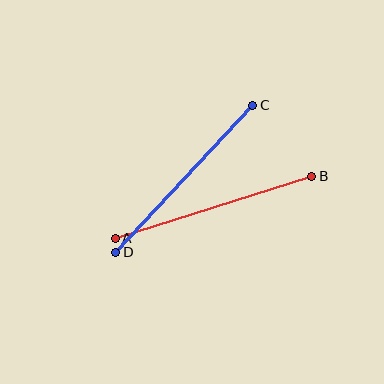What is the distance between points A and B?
The distance is approximately 206 pixels.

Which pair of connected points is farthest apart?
Points A and B are farthest apart.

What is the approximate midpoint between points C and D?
The midpoint is at approximately (184, 179) pixels.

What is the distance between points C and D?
The distance is approximately 201 pixels.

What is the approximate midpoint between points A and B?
The midpoint is at approximately (213, 207) pixels.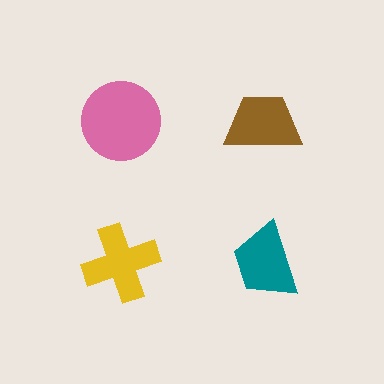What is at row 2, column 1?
A yellow cross.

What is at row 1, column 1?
A pink circle.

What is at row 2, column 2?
A teal trapezoid.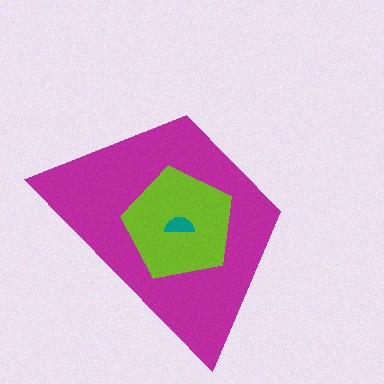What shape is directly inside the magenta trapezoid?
The lime pentagon.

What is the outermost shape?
The magenta trapezoid.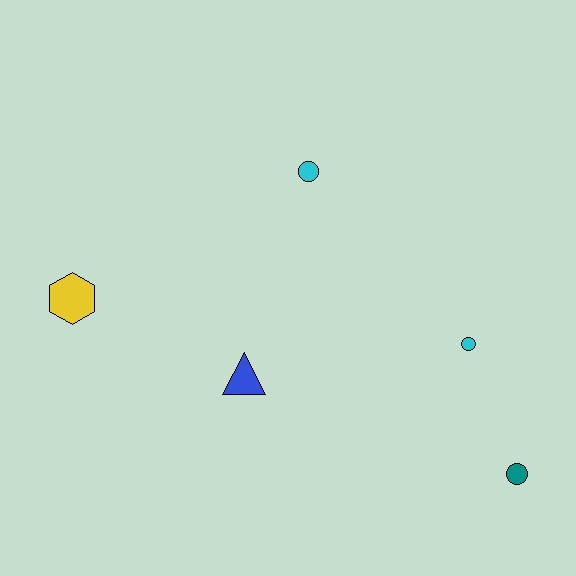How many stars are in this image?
There are no stars.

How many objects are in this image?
There are 5 objects.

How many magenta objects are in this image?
There are no magenta objects.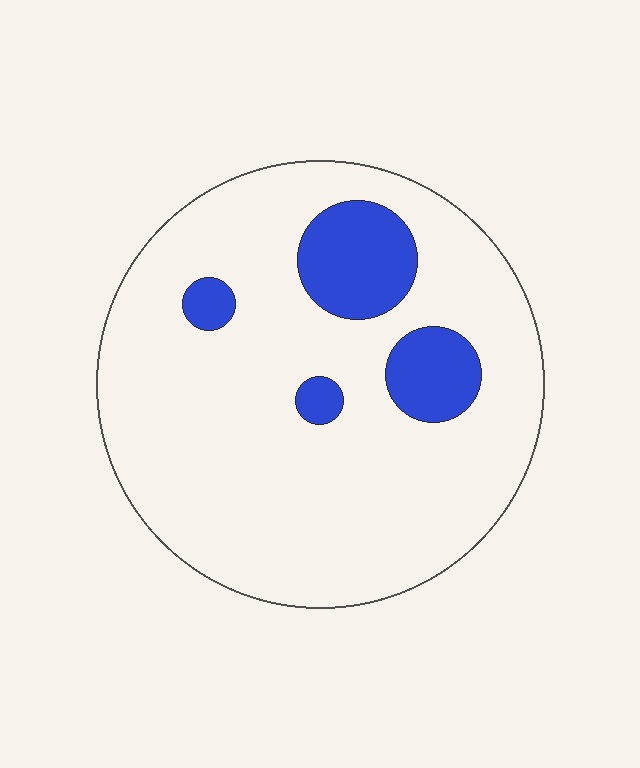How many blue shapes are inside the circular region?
4.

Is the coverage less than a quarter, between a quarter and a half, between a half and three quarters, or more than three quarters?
Less than a quarter.